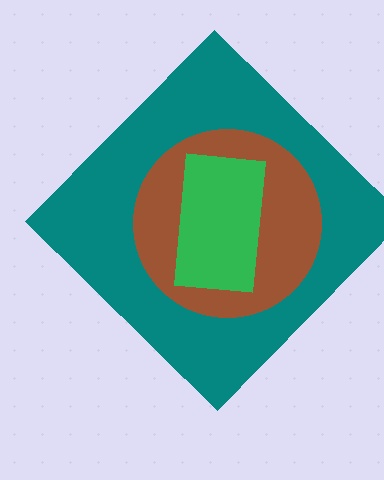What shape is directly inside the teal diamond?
The brown circle.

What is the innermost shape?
The green rectangle.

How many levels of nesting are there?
3.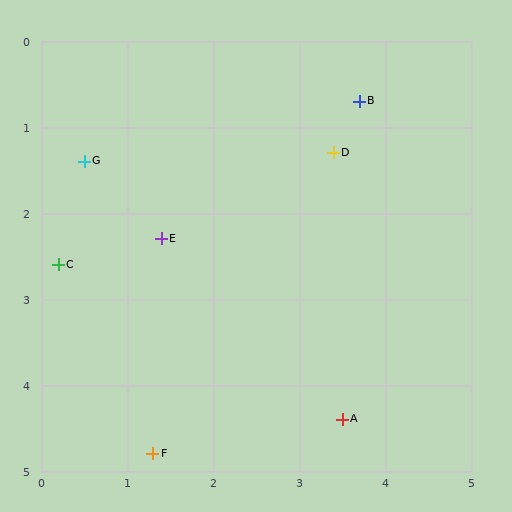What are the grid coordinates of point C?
Point C is at approximately (0.2, 2.6).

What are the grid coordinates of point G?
Point G is at approximately (0.5, 1.4).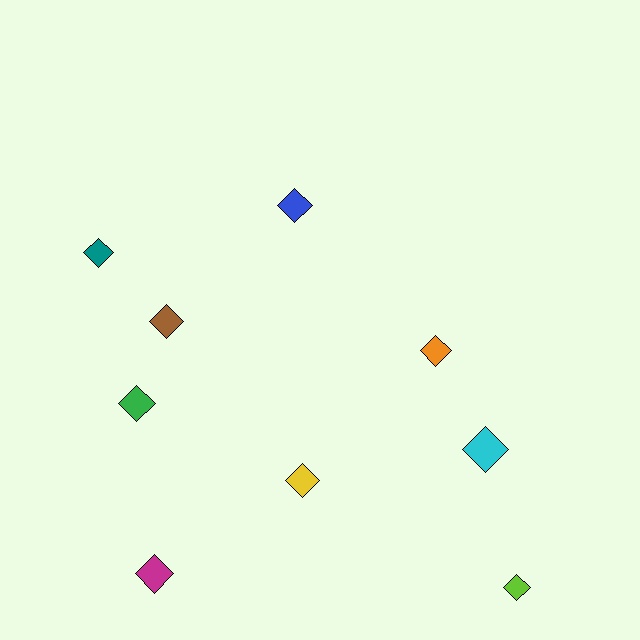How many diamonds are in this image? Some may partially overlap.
There are 9 diamonds.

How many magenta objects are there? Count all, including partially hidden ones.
There is 1 magenta object.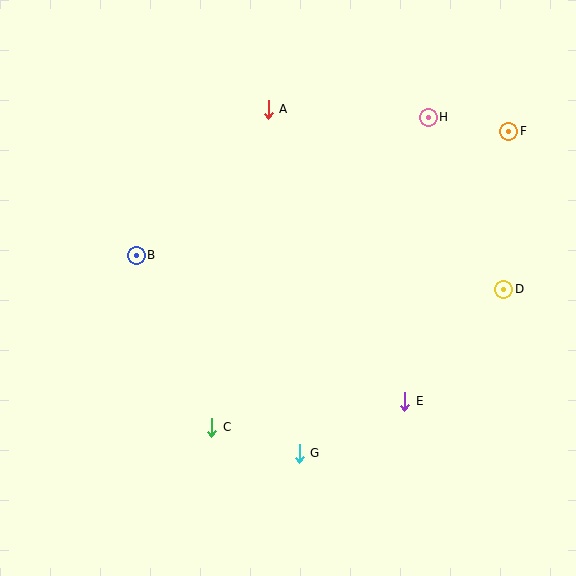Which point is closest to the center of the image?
Point B at (136, 255) is closest to the center.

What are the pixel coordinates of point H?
Point H is at (428, 117).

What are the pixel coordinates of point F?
Point F is at (509, 131).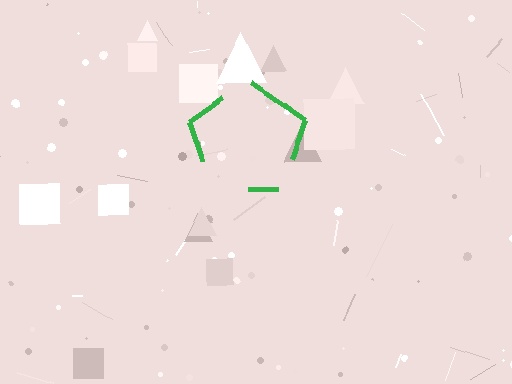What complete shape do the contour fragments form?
The contour fragments form a pentagon.